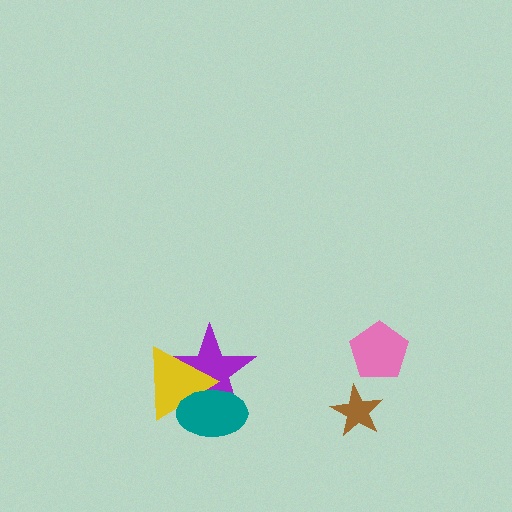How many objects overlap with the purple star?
2 objects overlap with the purple star.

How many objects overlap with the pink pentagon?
0 objects overlap with the pink pentagon.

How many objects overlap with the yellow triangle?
2 objects overlap with the yellow triangle.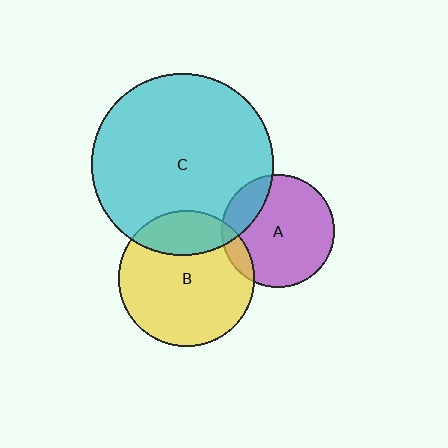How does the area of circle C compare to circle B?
Approximately 1.8 times.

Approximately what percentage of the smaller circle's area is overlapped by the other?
Approximately 20%.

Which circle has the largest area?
Circle C (cyan).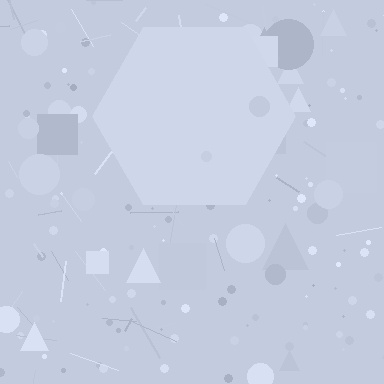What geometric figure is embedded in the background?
A hexagon is embedded in the background.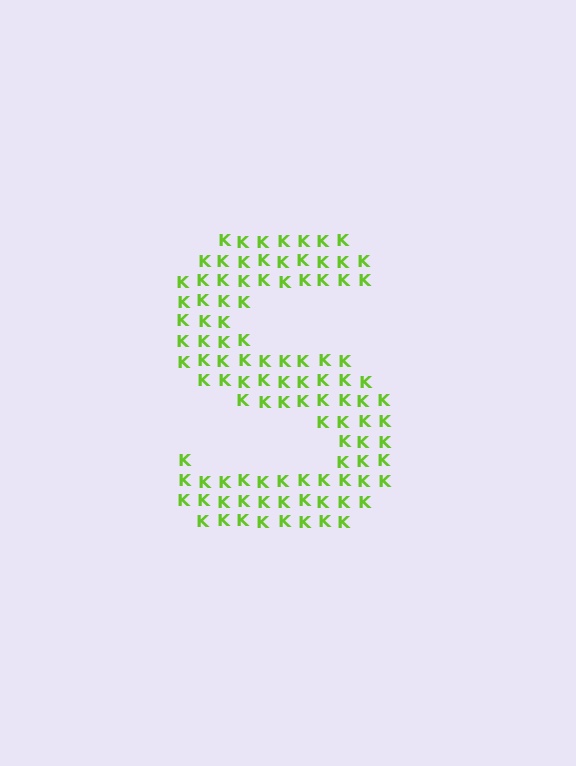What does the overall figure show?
The overall figure shows the letter S.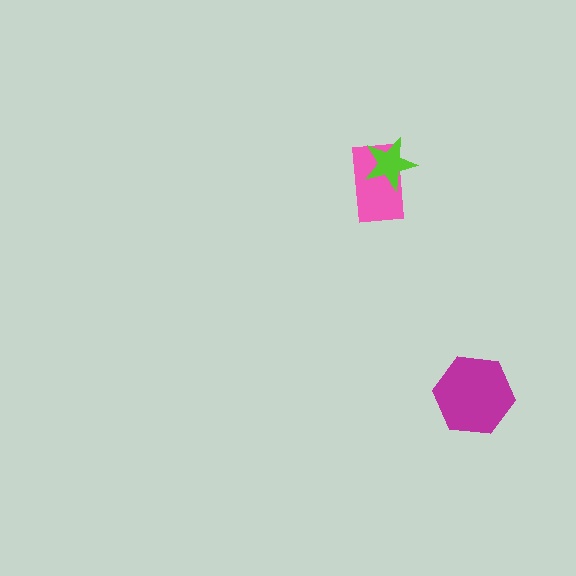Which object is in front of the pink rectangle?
The lime star is in front of the pink rectangle.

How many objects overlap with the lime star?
1 object overlaps with the lime star.